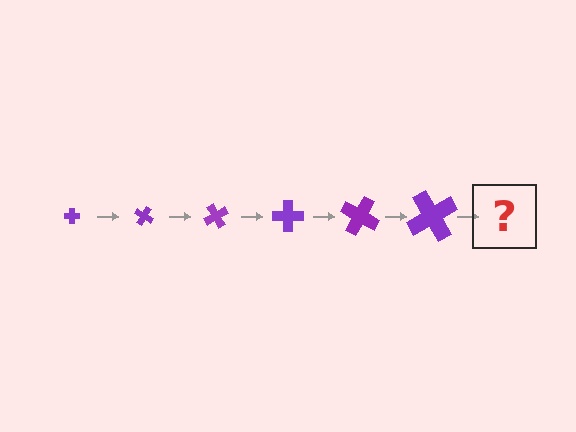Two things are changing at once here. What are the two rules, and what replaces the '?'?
The two rules are that the cross grows larger each step and it rotates 30 degrees each step. The '?' should be a cross, larger than the previous one and rotated 180 degrees from the start.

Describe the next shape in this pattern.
It should be a cross, larger than the previous one and rotated 180 degrees from the start.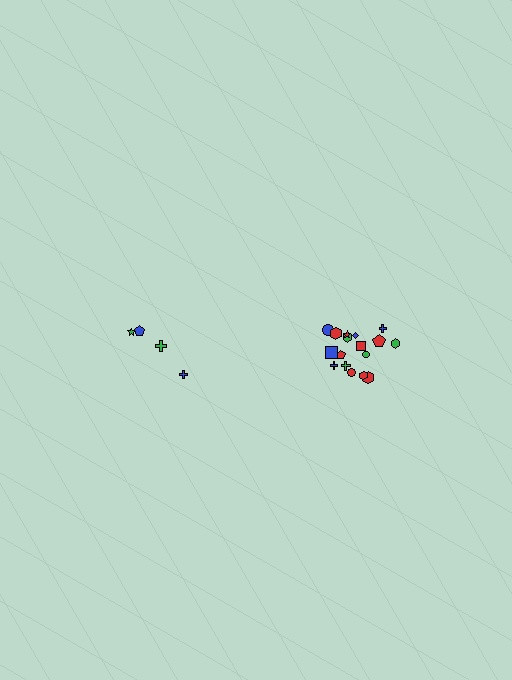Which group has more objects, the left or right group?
The right group.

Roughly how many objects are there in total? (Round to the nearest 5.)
Roughly 20 objects in total.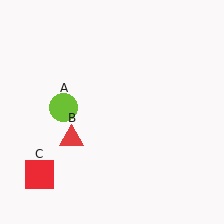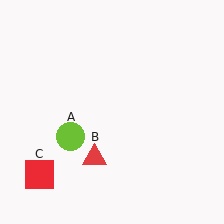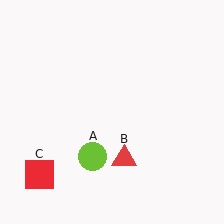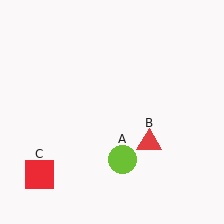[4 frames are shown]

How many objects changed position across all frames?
2 objects changed position: lime circle (object A), red triangle (object B).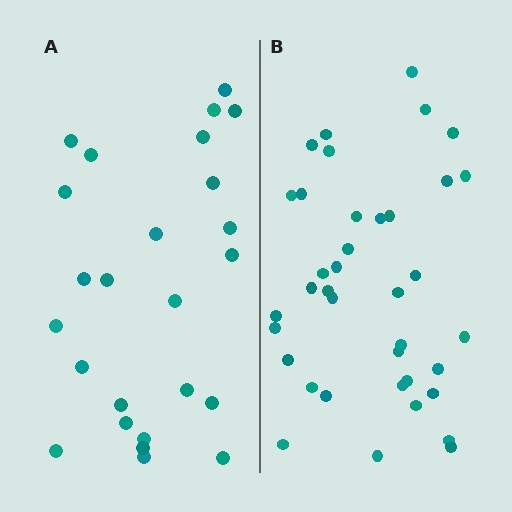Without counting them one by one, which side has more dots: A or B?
Region B (the right region) has more dots.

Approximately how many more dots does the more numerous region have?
Region B has approximately 15 more dots than region A.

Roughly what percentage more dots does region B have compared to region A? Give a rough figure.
About 50% more.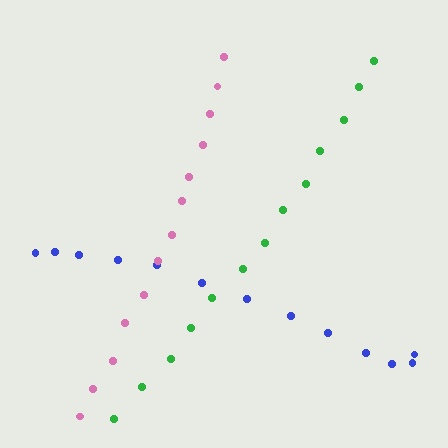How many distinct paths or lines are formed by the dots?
There are 3 distinct paths.